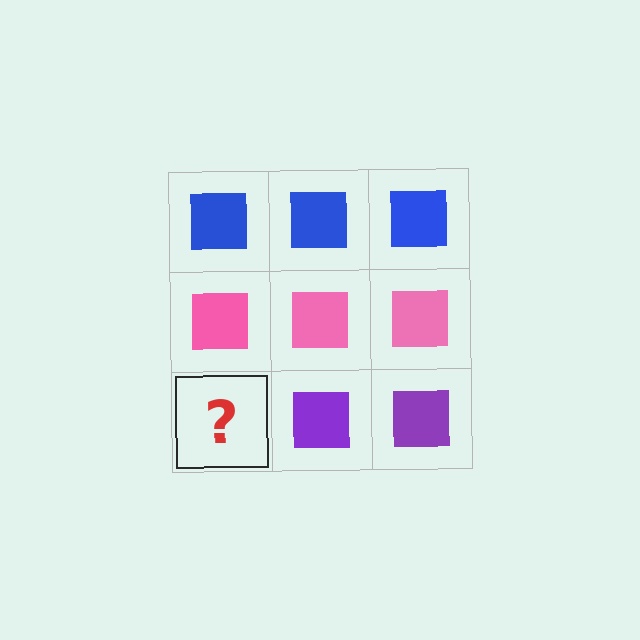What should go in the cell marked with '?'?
The missing cell should contain a purple square.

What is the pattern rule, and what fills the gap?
The rule is that each row has a consistent color. The gap should be filled with a purple square.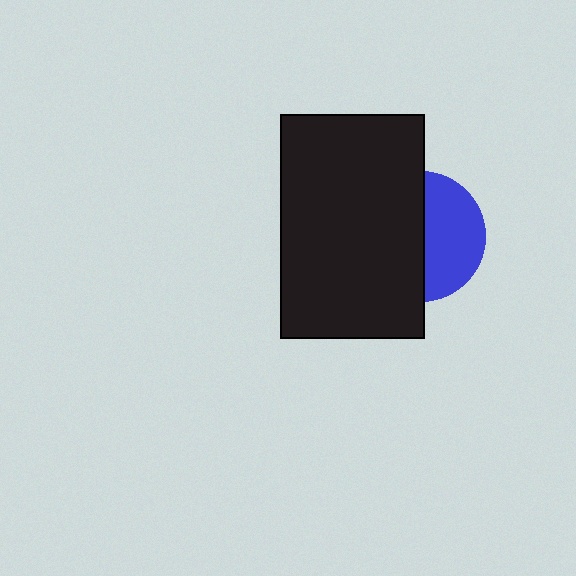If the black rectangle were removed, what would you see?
You would see the complete blue circle.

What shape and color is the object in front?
The object in front is a black rectangle.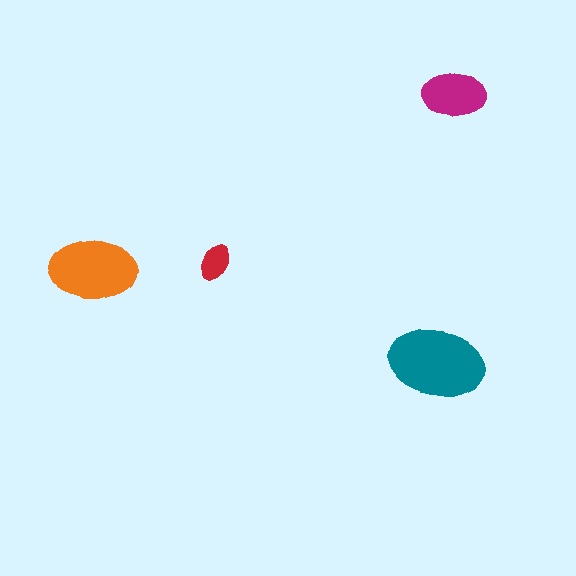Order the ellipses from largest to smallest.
the teal one, the orange one, the magenta one, the red one.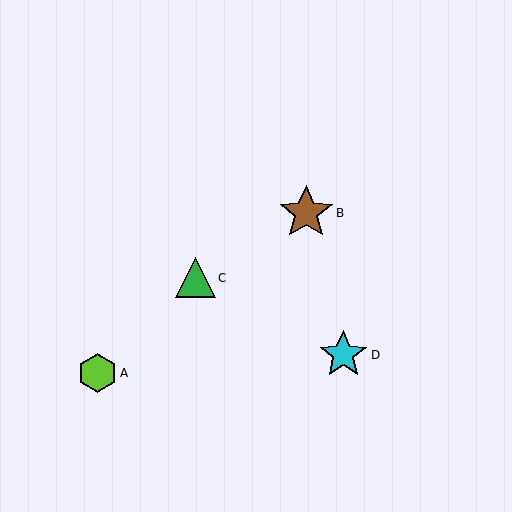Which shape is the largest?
The brown star (labeled B) is the largest.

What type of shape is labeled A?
Shape A is a lime hexagon.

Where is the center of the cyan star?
The center of the cyan star is at (343, 355).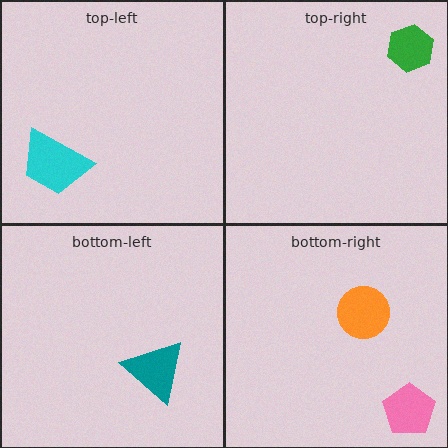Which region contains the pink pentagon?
The bottom-right region.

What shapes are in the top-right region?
The green hexagon.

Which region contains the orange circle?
The bottom-right region.